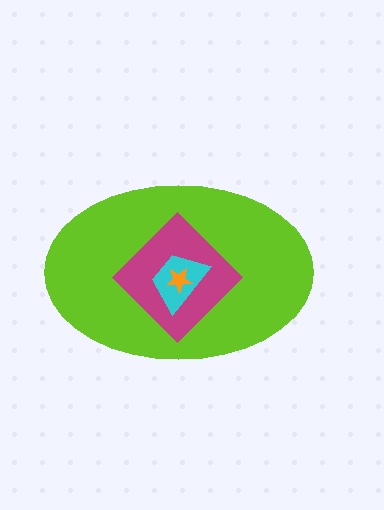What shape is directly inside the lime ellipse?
The magenta diamond.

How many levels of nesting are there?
4.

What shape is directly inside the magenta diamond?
The cyan trapezoid.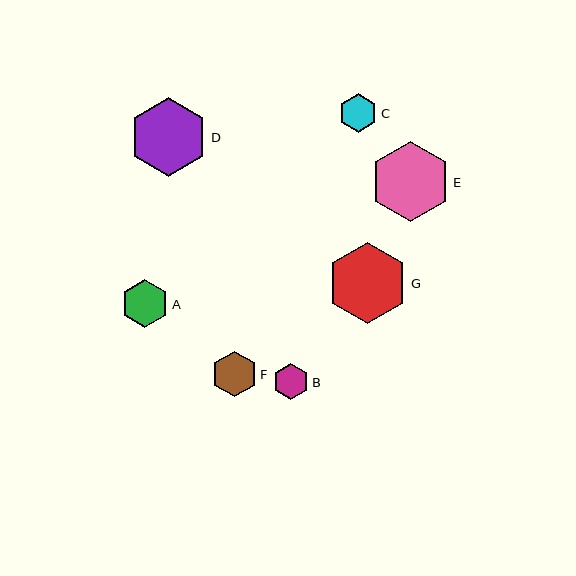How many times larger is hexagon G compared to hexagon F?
Hexagon G is approximately 1.8 times the size of hexagon F.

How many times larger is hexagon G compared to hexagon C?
Hexagon G is approximately 2.1 times the size of hexagon C.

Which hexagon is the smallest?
Hexagon B is the smallest with a size of approximately 36 pixels.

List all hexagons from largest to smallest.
From largest to smallest: G, E, D, A, F, C, B.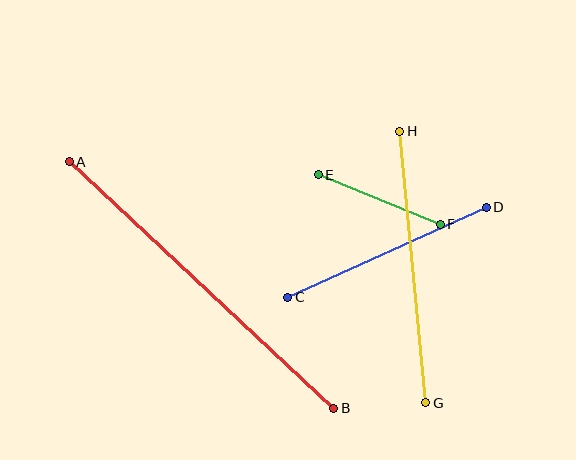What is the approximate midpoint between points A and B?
The midpoint is at approximately (202, 285) pixels.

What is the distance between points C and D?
The distance is approximately 218 pixels.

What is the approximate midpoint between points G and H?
The midpoint is at approximately (413, 267) pixels.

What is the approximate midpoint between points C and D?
The midpoint is at approximately (387, 252) pixels.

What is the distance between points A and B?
The distance is approximately 362 pixels.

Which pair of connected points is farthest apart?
Points A and B are farthest apart.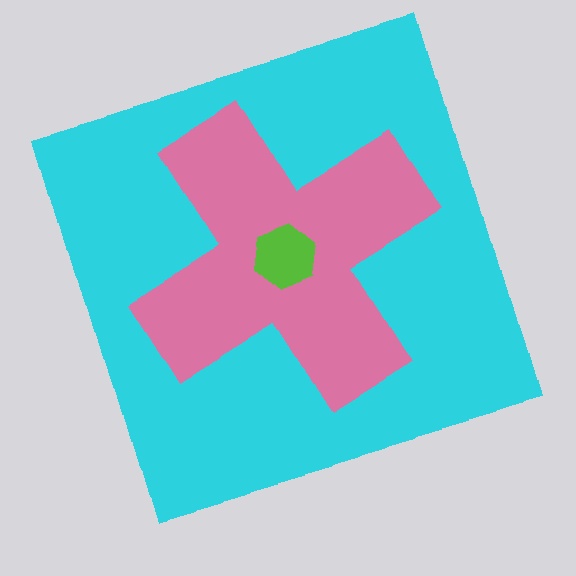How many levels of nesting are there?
3.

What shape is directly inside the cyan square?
The pink cross.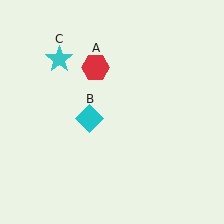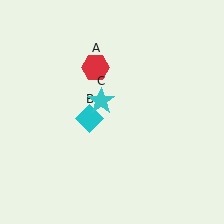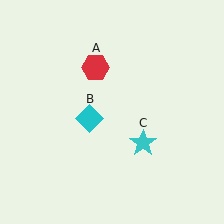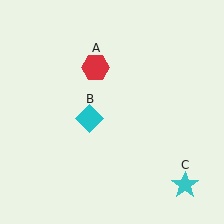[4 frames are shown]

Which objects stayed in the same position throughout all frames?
Red hexagon (object A) and cyan diamond (object B) remained stationary.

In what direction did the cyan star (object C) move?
The cyan star (object C) moved down and to the right.